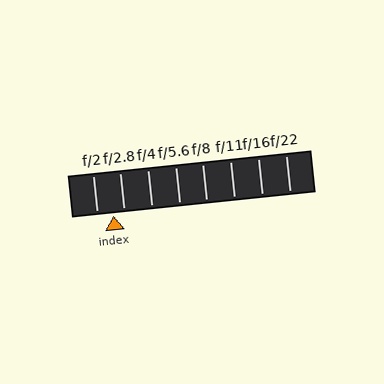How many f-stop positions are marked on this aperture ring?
There are 8 f-stop positions marked.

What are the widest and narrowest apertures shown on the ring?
The widest aperture shown is f/2 and the narrowest is f/22.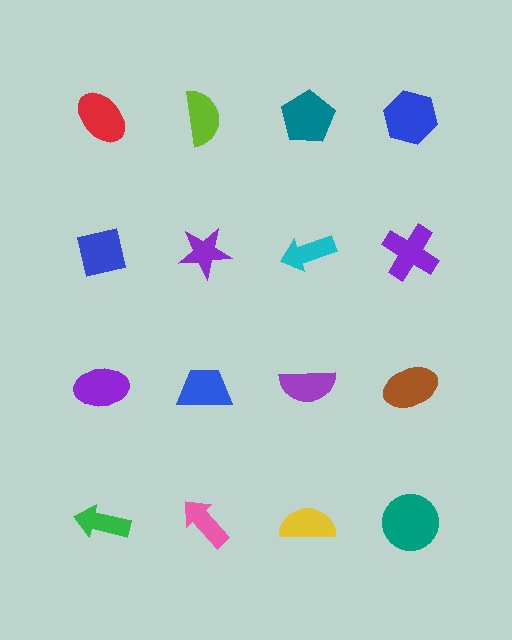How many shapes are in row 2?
4 shapes.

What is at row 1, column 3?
A teal pentagon.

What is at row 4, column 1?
A green arrow.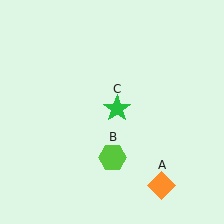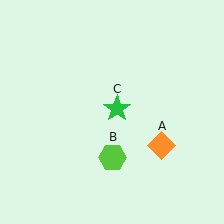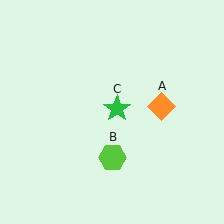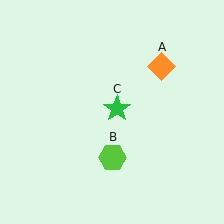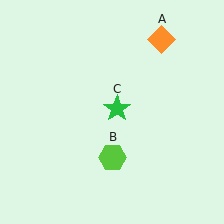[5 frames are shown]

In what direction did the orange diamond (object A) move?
The orange diamond (object A) moved up.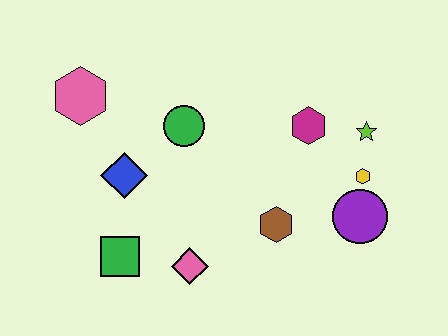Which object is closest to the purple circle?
The yellow hexagon is closest to the purple circle.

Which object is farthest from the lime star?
The pink hexagon is farthest from the lime star.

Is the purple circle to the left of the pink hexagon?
No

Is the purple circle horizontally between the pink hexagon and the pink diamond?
No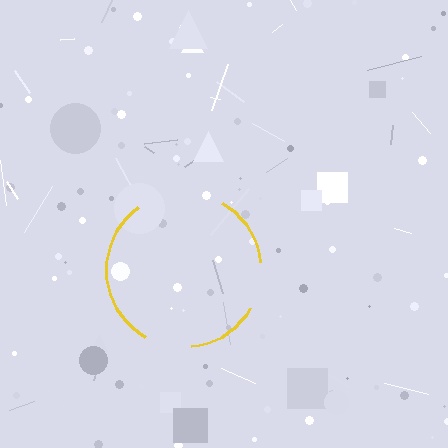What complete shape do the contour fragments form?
The contour fragments form a circle.